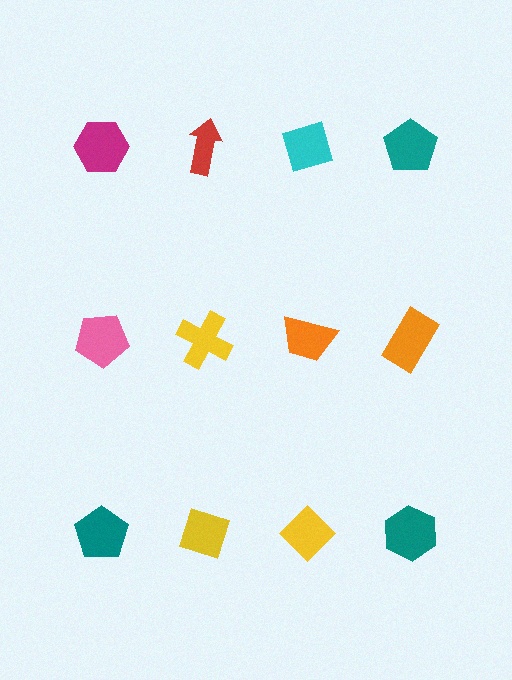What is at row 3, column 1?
A teal pentagon.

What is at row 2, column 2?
A yellow cross.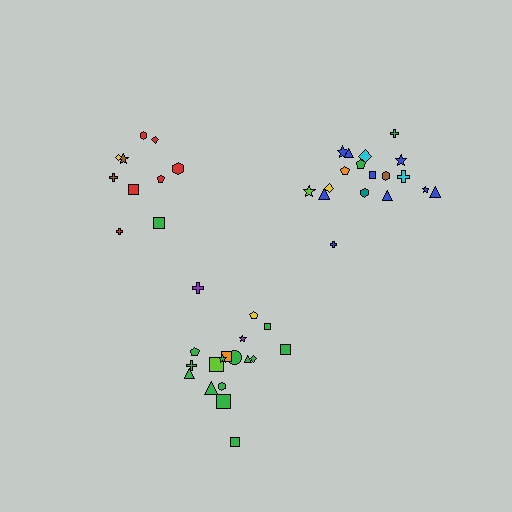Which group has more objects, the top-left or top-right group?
The top-right group.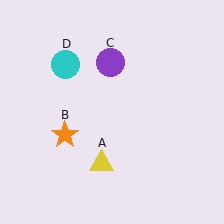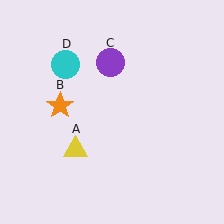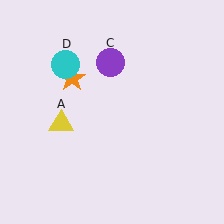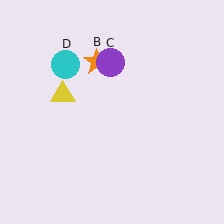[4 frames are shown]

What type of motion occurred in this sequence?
The yellow triangle (object A), orange star (object B) rotated clockwise around the center of the scene.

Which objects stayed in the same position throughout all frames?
Purple circle (object C) and cyan circle (object D) remained stationary.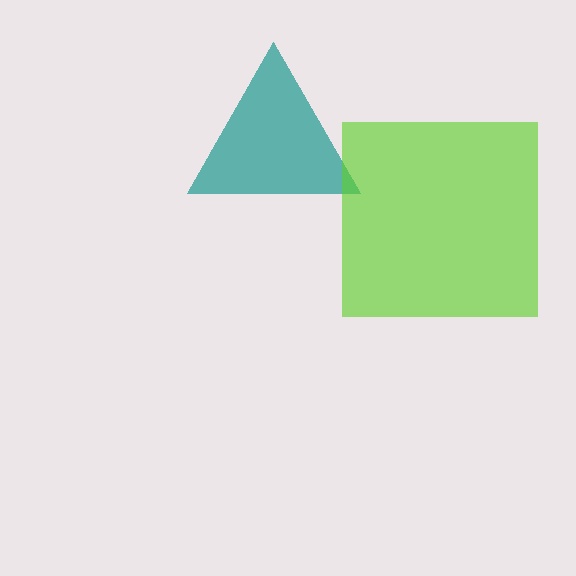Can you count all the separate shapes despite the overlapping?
Yes, there are 2 separate shapes.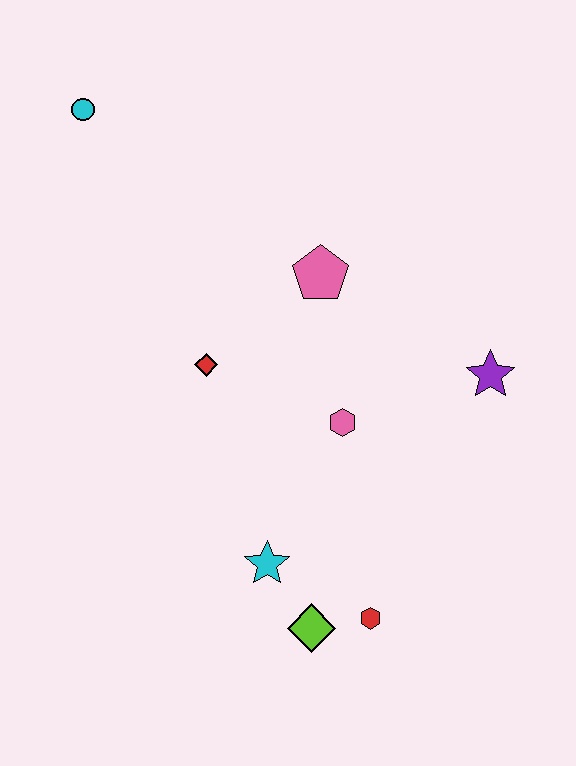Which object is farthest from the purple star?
The cyan circle is farthest from the purple star.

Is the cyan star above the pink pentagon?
No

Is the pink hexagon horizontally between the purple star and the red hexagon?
No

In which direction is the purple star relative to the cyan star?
The purple star is to the right of the cyan star.